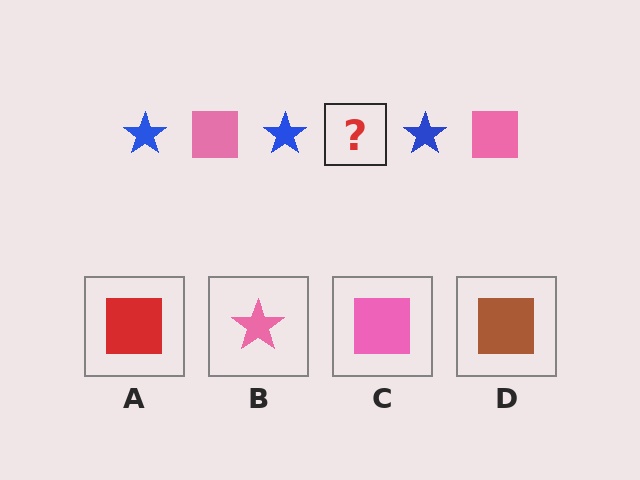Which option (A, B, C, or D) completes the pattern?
C.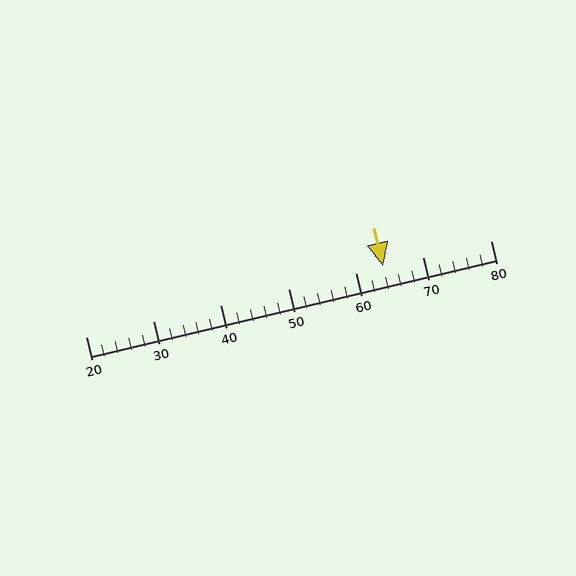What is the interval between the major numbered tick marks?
The major tick marks are spaced 10 units apart.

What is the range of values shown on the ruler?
The ruler shows values from 20 to 80.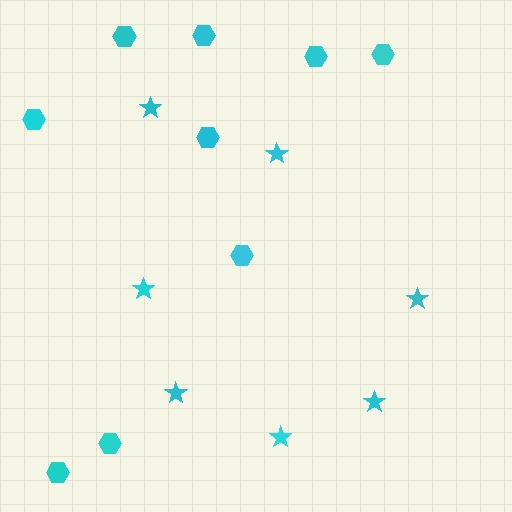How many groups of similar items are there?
There are 2 groups: one group of stars (7) and one group of hexagons (9).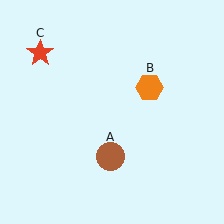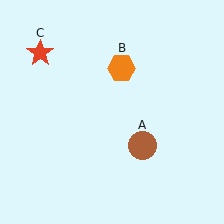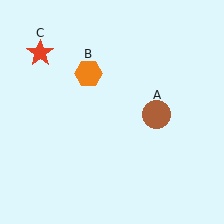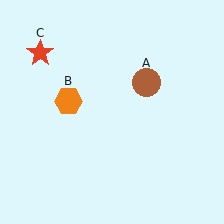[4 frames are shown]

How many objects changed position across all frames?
2 objects changed position: brown circle (object A), orange hexagon (object B).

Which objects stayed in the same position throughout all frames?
Red star (object C) remained stationary.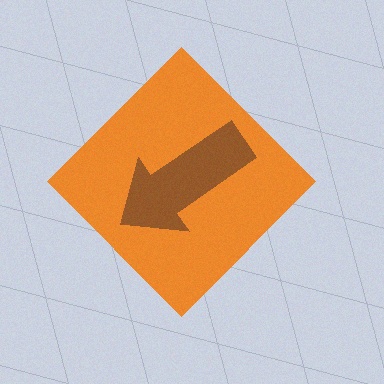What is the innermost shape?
The brown arrow.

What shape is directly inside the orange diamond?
The brown arrow.